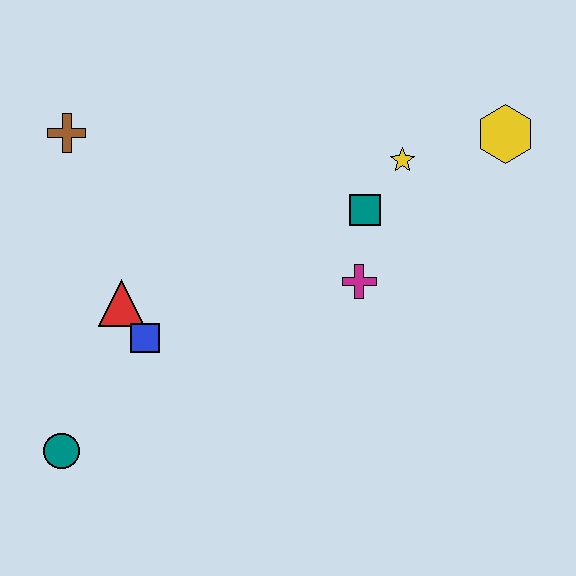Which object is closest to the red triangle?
The blue square is closest to the red triangle.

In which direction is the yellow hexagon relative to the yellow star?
The yellow hexagon is to the right of the yellow star.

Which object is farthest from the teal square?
The teal circle is farthest from the teal square.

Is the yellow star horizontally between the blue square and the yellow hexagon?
Yes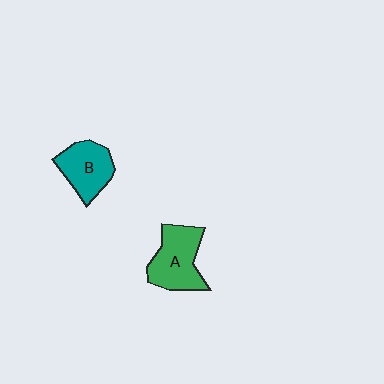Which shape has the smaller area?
Shape B (teal).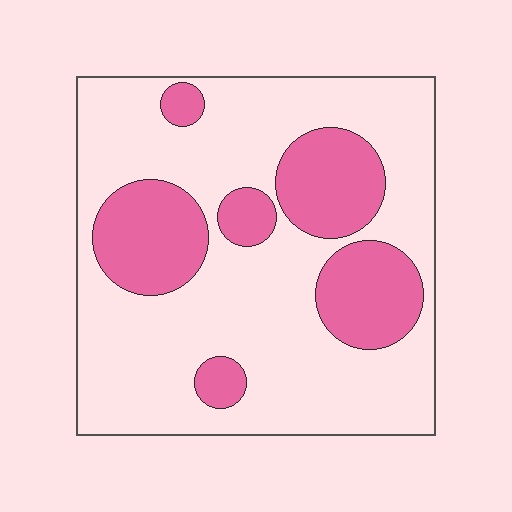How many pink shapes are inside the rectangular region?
6.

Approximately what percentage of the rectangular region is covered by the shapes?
Approximately 30%.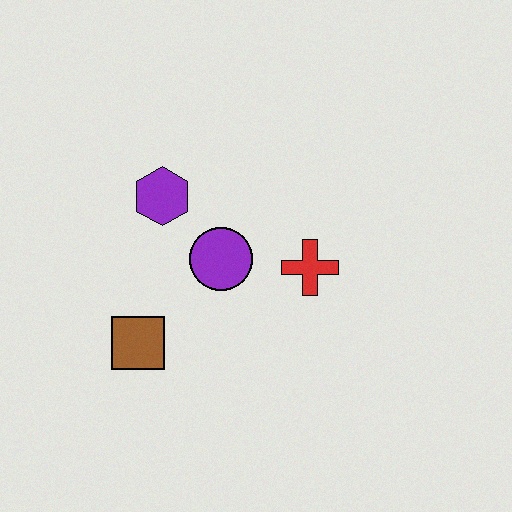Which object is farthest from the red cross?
The brown square is farthest from the red cross.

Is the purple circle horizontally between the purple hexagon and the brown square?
No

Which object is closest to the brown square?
The purple circle is closest to the brown square.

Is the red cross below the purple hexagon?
Yes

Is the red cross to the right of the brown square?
Yes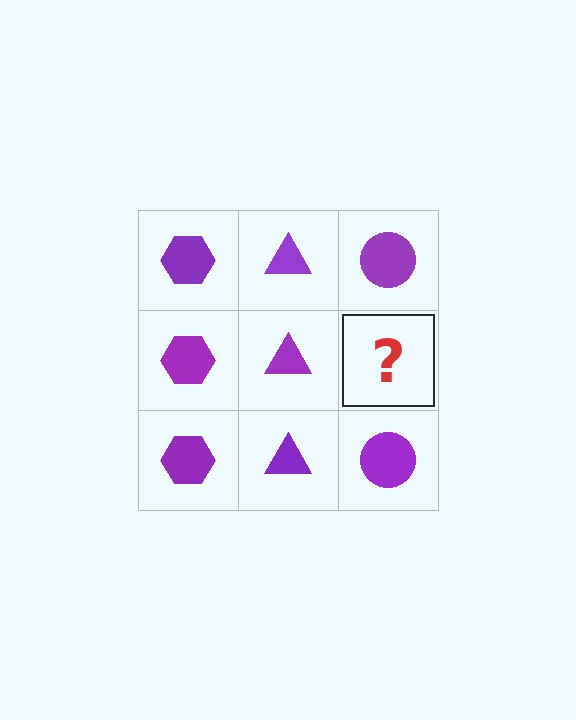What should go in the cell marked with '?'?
The missing cell should contain a purple circle.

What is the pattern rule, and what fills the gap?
The rule is that each column has a consistent shape. The gap should be filled with a purple circle.